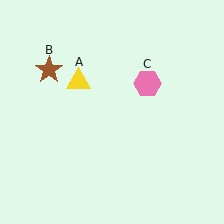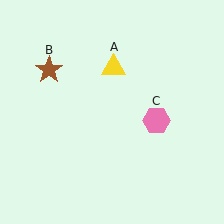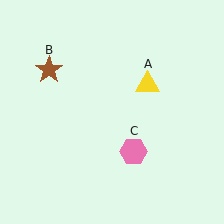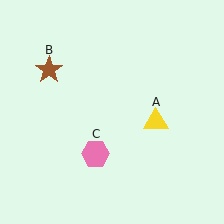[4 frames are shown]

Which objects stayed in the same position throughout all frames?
Brown star (object B) remained stationary.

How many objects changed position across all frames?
2 objects changed position: yellow triangle (object A), pink hexagon (object C).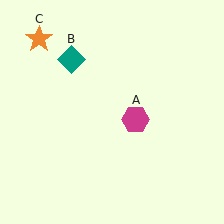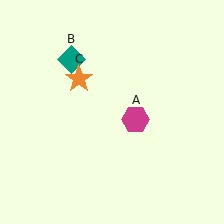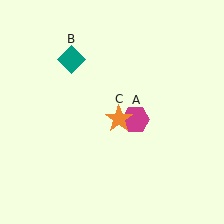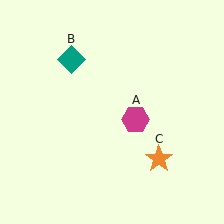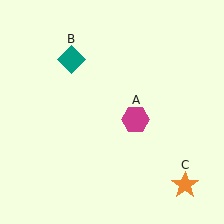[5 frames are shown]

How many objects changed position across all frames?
1 object changed position: orange star (object C).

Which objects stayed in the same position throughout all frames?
Magenta hexagon (object A) and teal diamond (object B) remained stationary.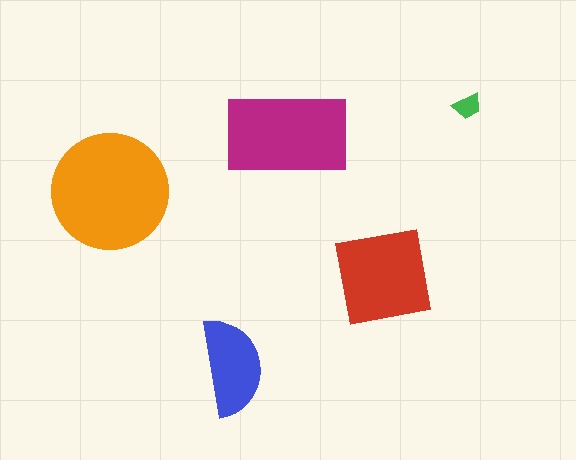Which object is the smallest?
The green trapezoid.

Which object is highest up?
The green trapezoid is topmost.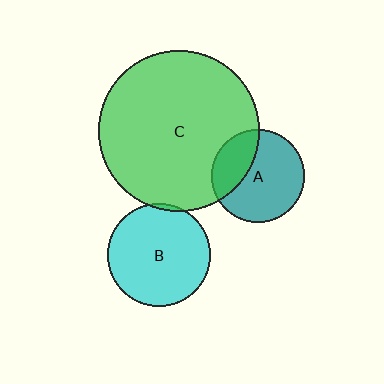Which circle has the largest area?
Circle C (green).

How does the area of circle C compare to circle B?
Approximately 2.5 times.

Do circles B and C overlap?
Yes.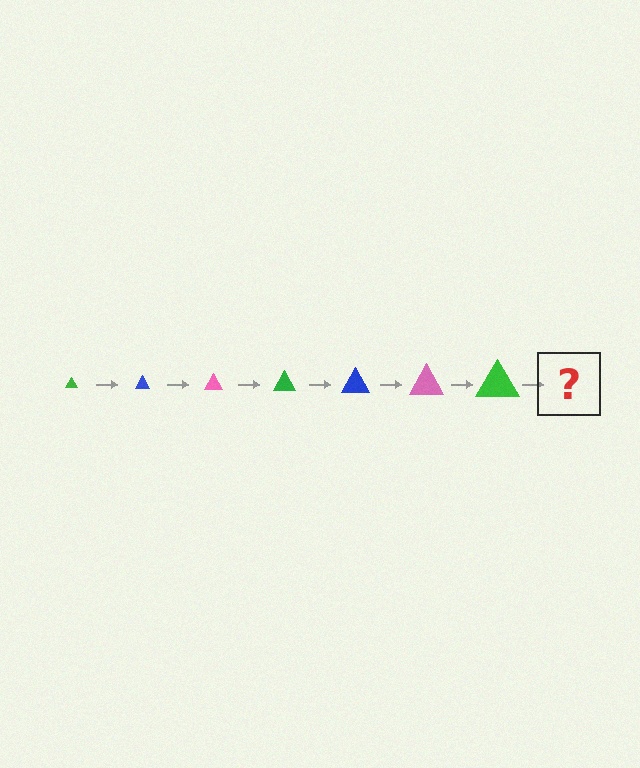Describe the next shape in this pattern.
It should be a blue triangle, larger than the previous one.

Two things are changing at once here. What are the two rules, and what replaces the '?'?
The two rules are that the triangle grows larger each step and the color cycles through green, blue, and pink. The '?' should be a blue triangle, larger than the previous one.